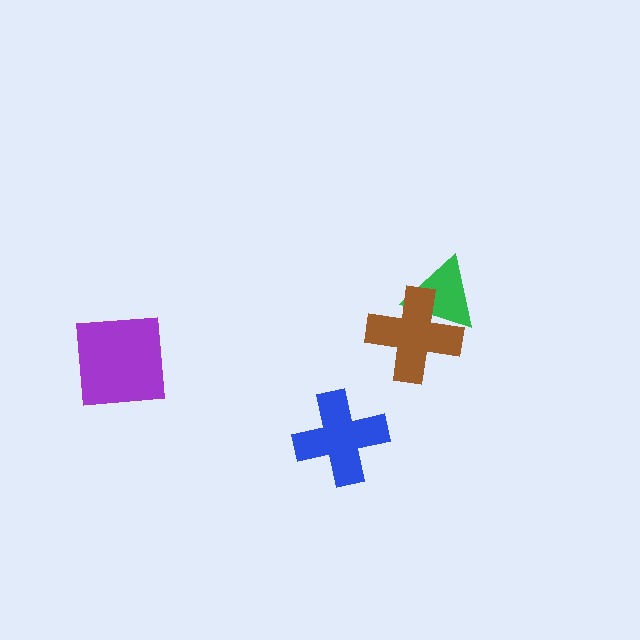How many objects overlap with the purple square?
0 objects overlap with the purple square.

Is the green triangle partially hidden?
Yes, it is partially covered by another shape.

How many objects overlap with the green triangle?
1 object overlaps with the green triangle.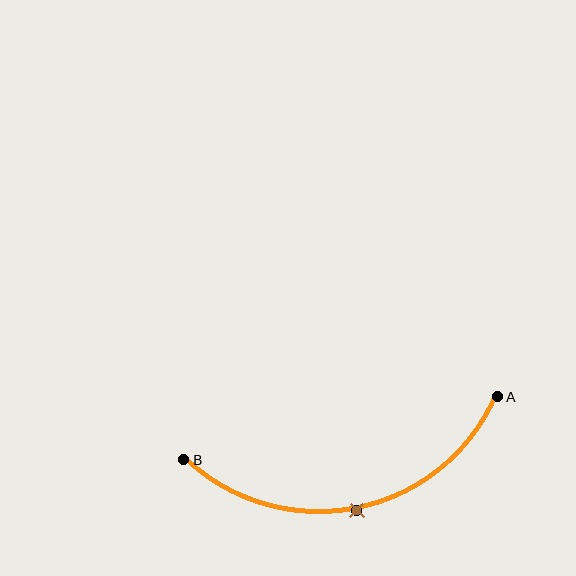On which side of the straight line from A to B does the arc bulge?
The arc bulges below the straight line connecting A and B.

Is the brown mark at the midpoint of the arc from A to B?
Yes. The brown mark lies on the arc at equal arc-length from both A and B — it is the arc midpoint.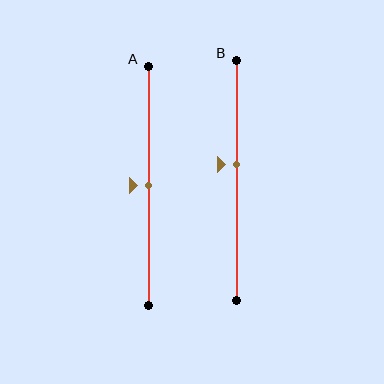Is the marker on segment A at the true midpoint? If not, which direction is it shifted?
Yes, the marker on segment A is at the true midpoint.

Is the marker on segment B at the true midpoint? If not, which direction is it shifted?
No, the marker on segment B is shifted upward by about 7% of the segment length.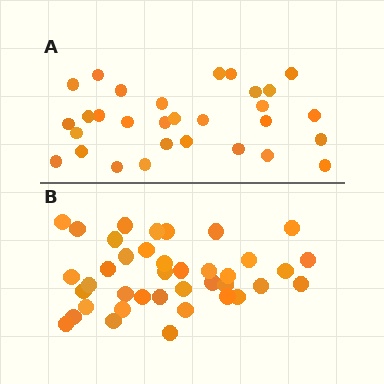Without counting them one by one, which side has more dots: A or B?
Region B (the bottom region) has more dots.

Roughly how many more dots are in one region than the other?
Region B has roughly 8 or so more dots than region A.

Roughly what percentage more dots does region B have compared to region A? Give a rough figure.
About 30% more.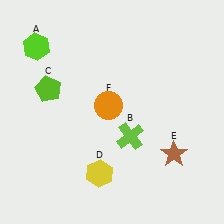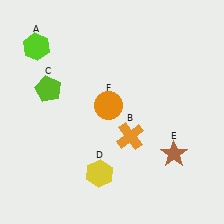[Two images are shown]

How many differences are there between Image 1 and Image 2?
There is 1 difference between the two images.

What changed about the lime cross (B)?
In Image 1, B is lime. In Image 2, it changed to orange.